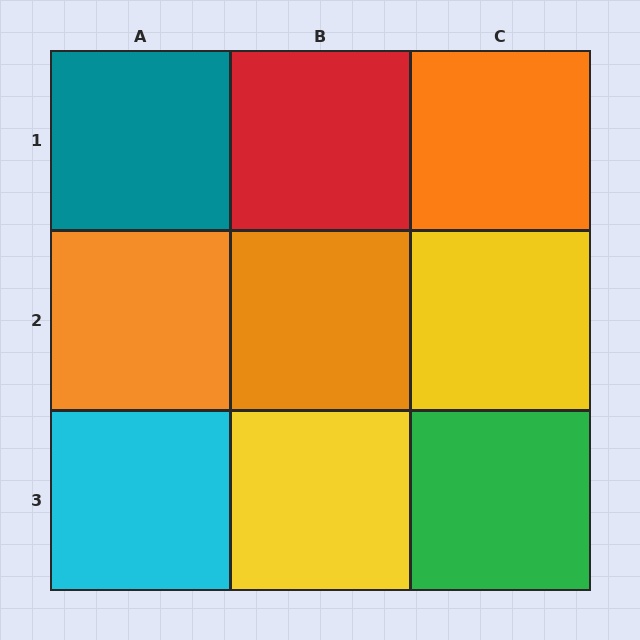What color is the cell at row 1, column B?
Red.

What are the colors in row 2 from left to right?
Orange, orange, yellow.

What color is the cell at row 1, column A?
Teal.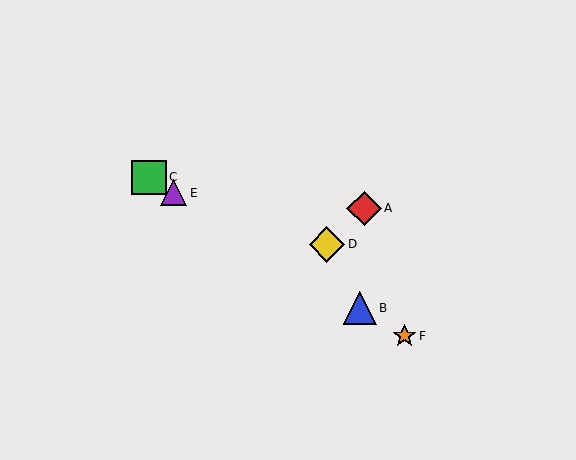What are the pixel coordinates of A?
Object A is at (364, 208).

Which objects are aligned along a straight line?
Objects B, C, E, F are aligned along a straight line.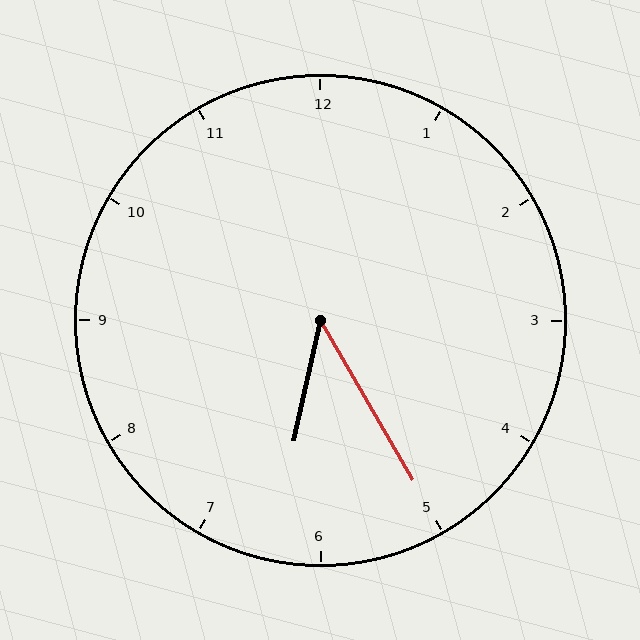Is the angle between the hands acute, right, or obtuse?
It is acute.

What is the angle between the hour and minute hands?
Approximately 42 degrees.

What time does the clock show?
6:25.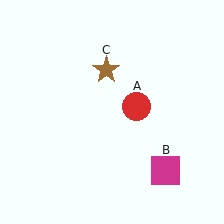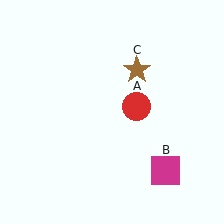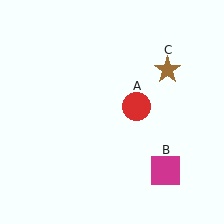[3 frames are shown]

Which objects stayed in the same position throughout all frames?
Red circle (object A) and magenta square (object B) remained stationary.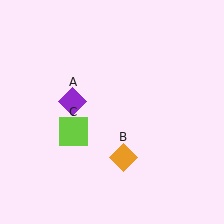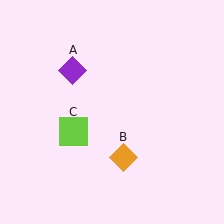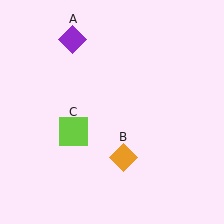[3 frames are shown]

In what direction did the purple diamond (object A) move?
The purple diamond (object A) moved up.